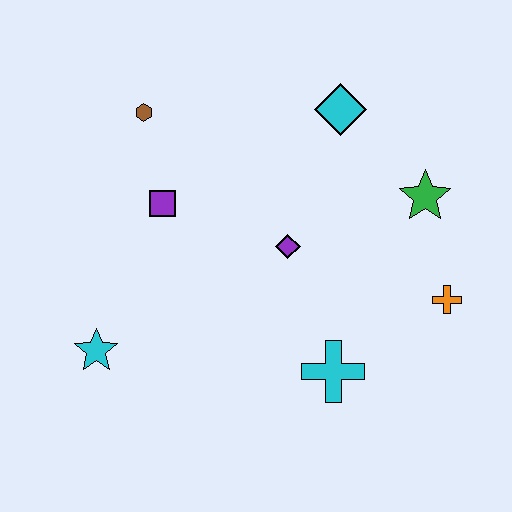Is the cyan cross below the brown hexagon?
Yes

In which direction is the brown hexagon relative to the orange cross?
The brown hexagon is to the left of the orange cross.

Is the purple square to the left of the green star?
Yes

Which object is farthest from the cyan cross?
The brown hexagon is farthest from the cyan cross.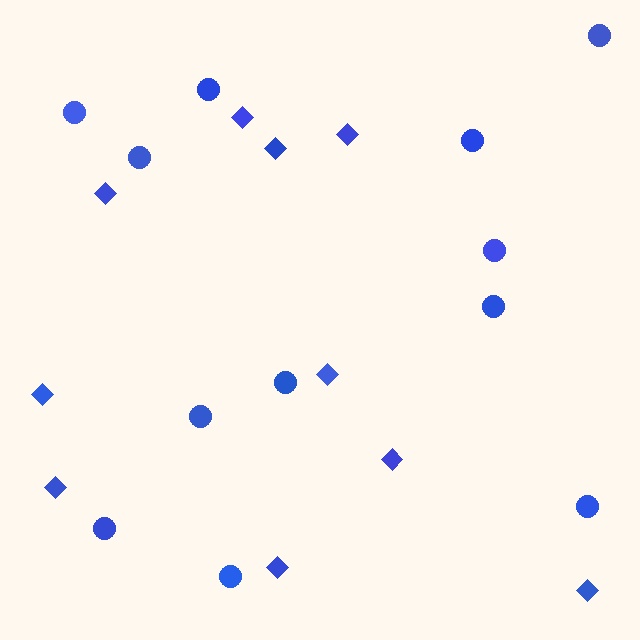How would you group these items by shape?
There are 2 groups: one group of diamonds (10) and one group of circles (12).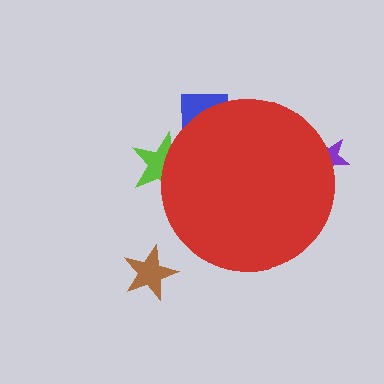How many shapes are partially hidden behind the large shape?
3 shapes are partially hidden.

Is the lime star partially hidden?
Yes, the lime star is partially hidden behind the red circle.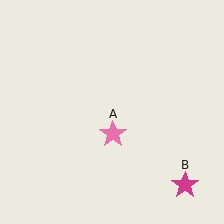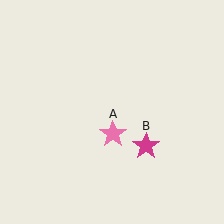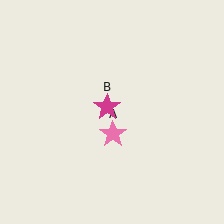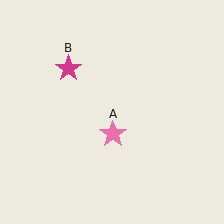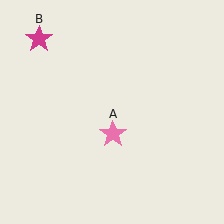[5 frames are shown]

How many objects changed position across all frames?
1 object changed position: magenta star (object B).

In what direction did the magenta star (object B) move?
The magenta star (object B) moved up and to the left.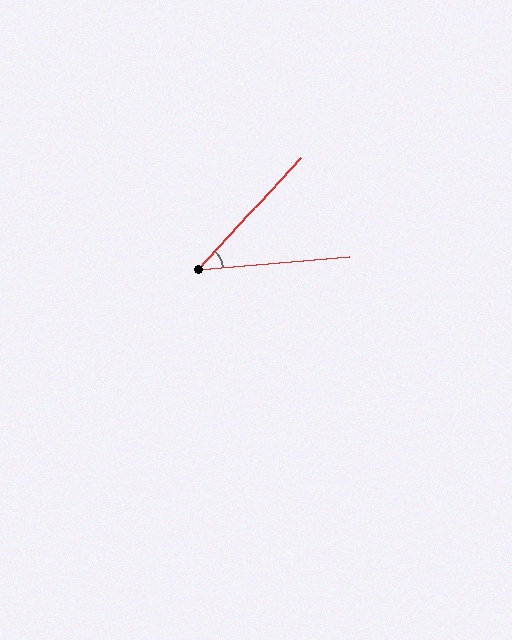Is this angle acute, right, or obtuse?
It is acute.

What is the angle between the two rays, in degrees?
Approximately 43 degrees.